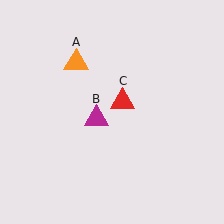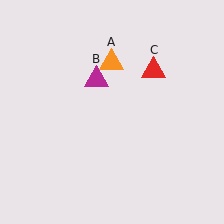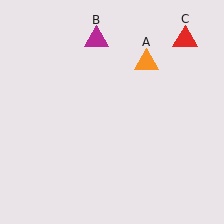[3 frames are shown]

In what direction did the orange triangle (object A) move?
The orange triangle (object A) moved right.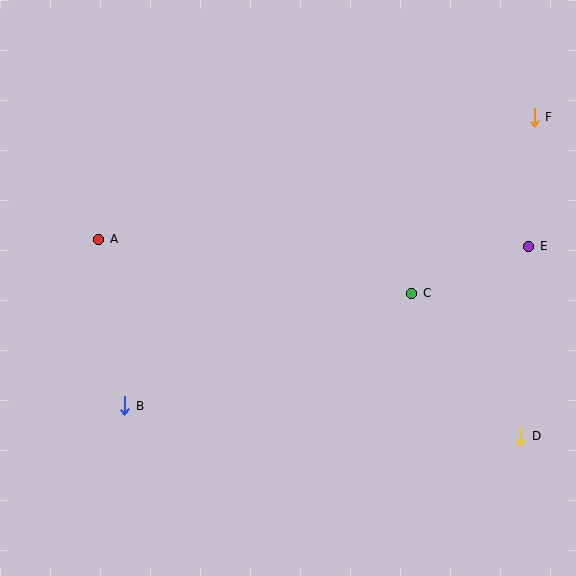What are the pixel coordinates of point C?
Point C is at (412, 293).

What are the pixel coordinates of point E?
Point E is at (529, 246).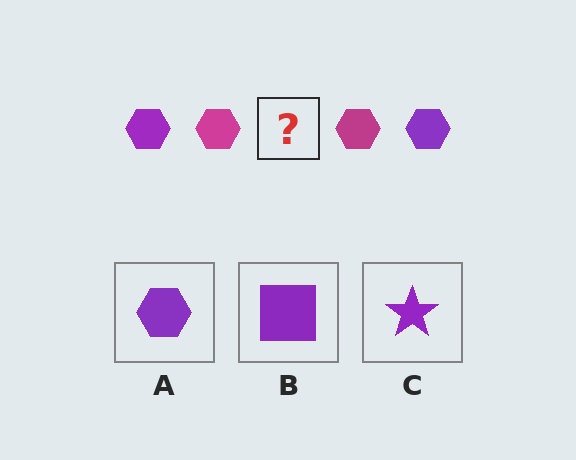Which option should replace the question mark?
Option A.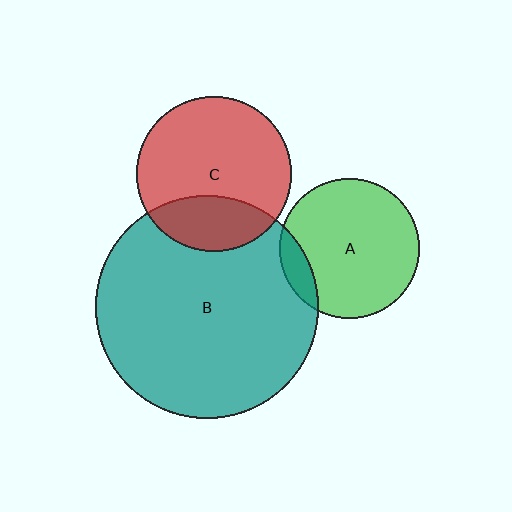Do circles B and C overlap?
Yes.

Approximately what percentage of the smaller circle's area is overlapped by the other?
Approximately 25%.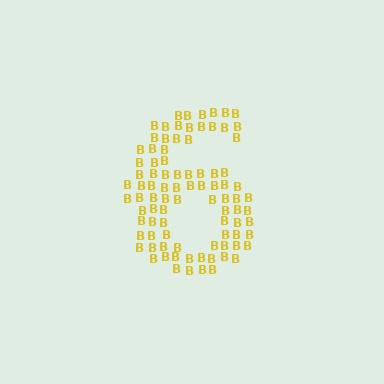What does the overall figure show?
The overall figure shows the digit 6.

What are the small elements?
The small elements are letter B's.